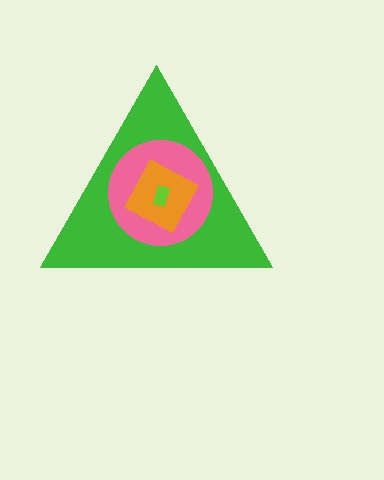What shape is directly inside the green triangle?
The pink circle.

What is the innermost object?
The lime rectangle.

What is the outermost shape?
The green triangle.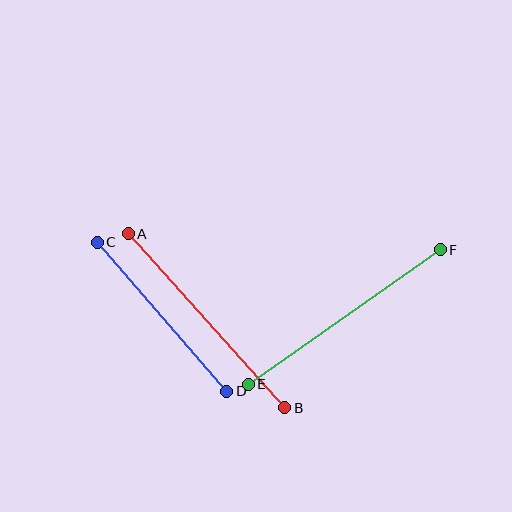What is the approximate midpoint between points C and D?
The midpoint is at approximately (162, 317) pixels.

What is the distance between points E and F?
The distance is approximately 234 pixels.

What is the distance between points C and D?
The distance is approximately 197 pixels.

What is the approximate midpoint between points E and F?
The midpoint is at approximately (344, 317) pixels.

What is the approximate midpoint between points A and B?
The midpoint is at approximately (207, 321) pixels.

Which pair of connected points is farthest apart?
Points E and F are farthest apart.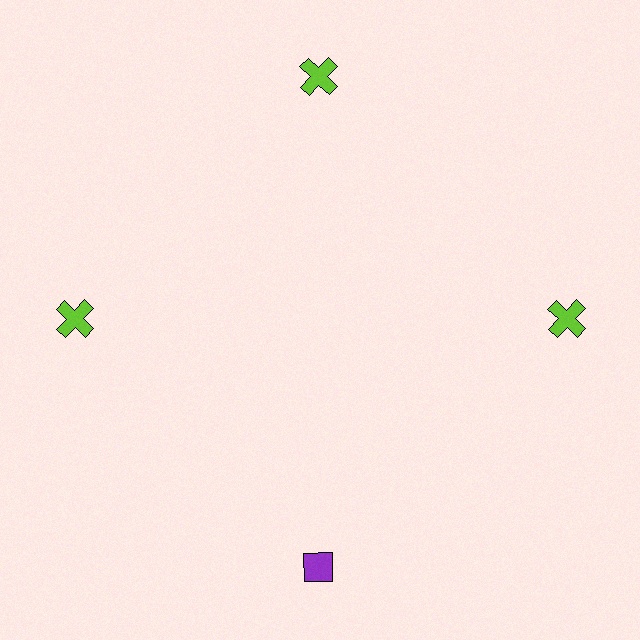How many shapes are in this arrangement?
There are 4 shapes arranged in a ring pattern.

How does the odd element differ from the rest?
It differs in both color (purple instead of lime) and shape (diamond instead of cross).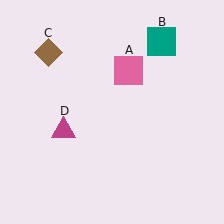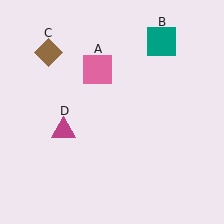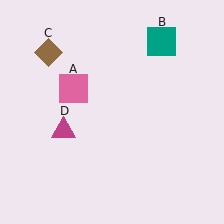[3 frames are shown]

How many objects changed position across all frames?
1 object changed position: pink square (object A).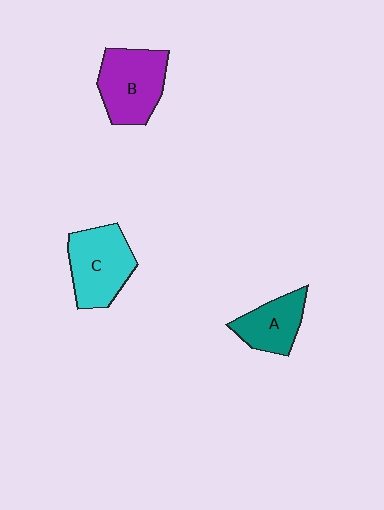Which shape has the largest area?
Shape B (purple).